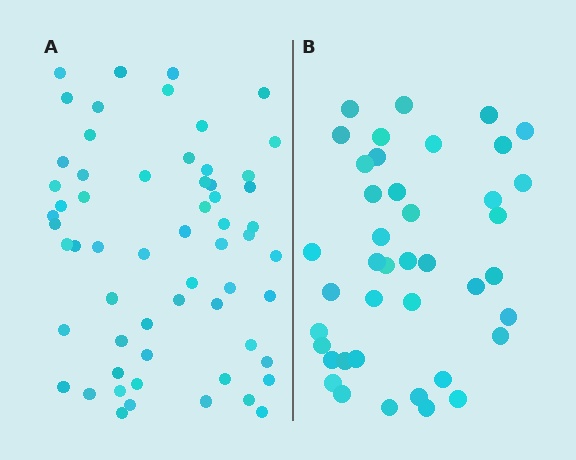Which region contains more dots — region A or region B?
Region A (the left region) has more dots.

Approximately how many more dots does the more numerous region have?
Region A has approximately 20 more dots than region B.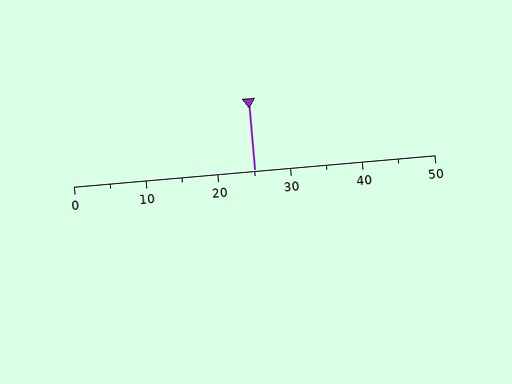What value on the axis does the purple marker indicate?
The marker indicates approximately 25.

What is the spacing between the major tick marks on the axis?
The major ticks are spaced 10 apart.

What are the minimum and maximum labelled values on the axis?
The axis runs from 0 to 50.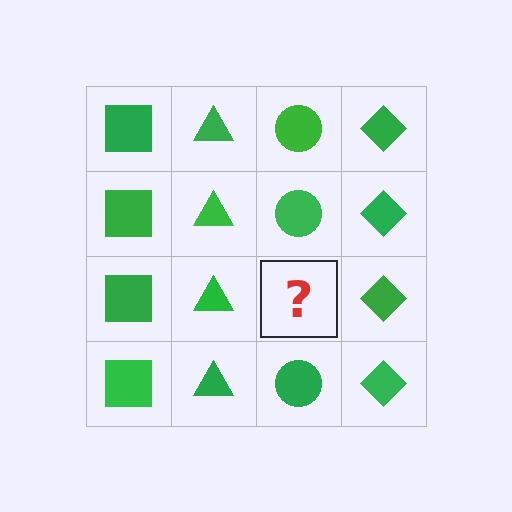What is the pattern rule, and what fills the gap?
The rule is that each column has a consistent shape. The gap should be filled with a green circle.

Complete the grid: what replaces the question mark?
The question mark should be replaced with a green circle.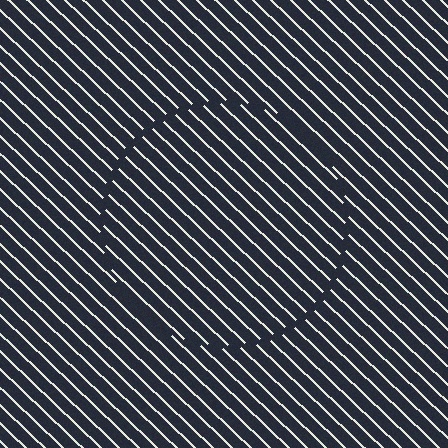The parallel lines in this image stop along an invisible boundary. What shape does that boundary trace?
An illusory circle. The interior of the shape contains the same grating, shifted by half a period — the contour is defined by the phase discontinuity where line-ends from the inner and outer gratings abut.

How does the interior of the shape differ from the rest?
The interior of the shape contains the same grating, shifted by half a period — the contour is defined by the phase discontinuity where line-ends from the inner and outer gratings abut.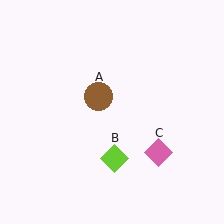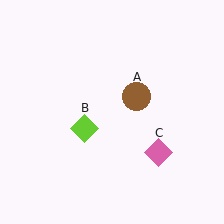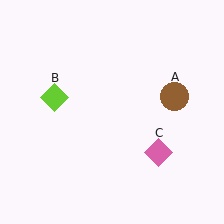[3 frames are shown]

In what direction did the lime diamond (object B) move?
The lime diamond (object B) moved up and to the left.